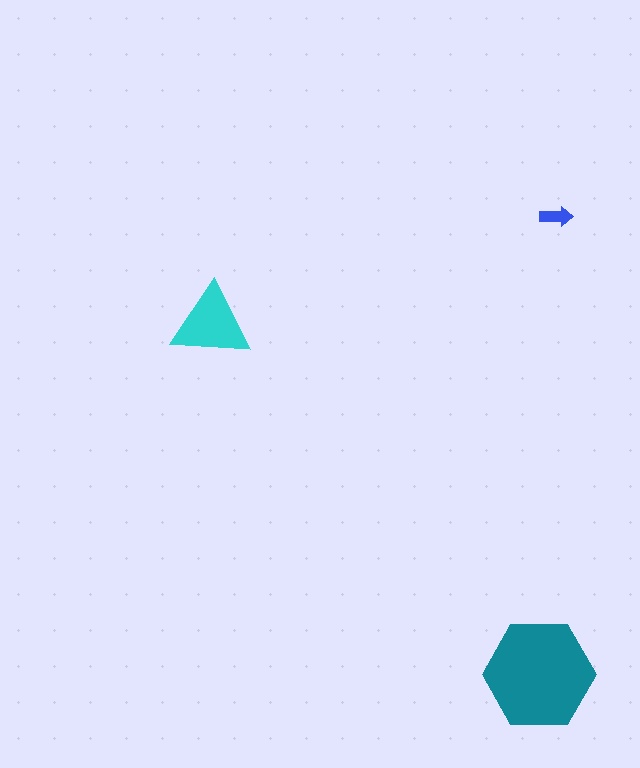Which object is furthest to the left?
The cyan triangle is leftmost.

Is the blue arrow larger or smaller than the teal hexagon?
Smaller.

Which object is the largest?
The teal hexagon.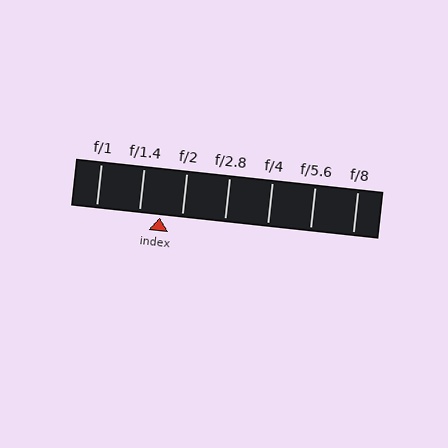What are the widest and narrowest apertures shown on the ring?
The widest aperture shown is f/1 and the narrowest is f/8.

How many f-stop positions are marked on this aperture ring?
There are 7 f-stop positions marked.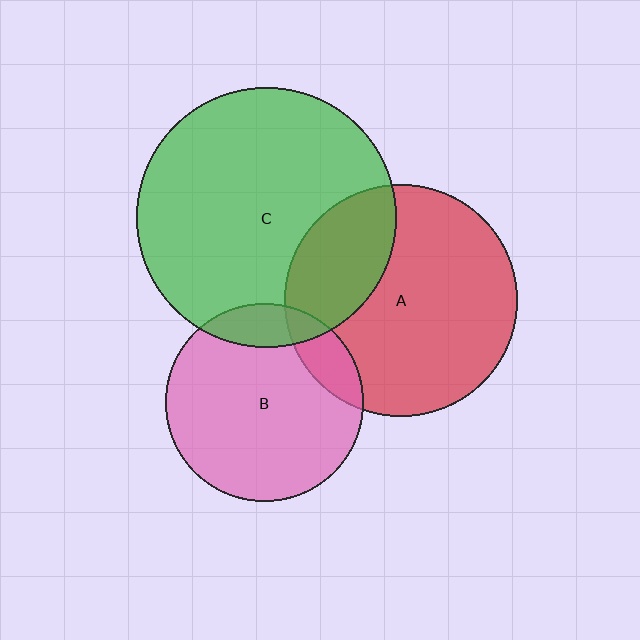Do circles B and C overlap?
Yes.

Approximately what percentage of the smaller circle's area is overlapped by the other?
Approximately 15%.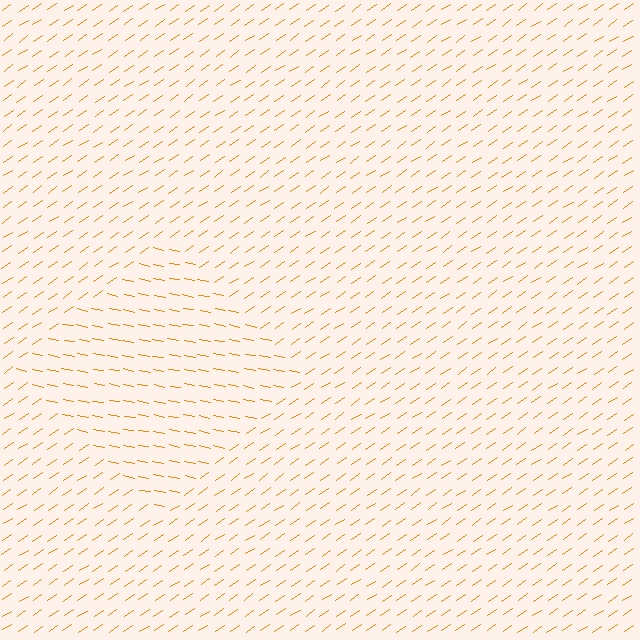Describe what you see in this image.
The image is filled with small orange line segments. A diamond region in the image has lines oriented differently from the surrounding lines, creating a visible texture boundary.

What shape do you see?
I see a diamond.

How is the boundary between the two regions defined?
The boundary is defined purely by a change in line orientation (approximately 45 degrees difference). All lines are the same color and thickness.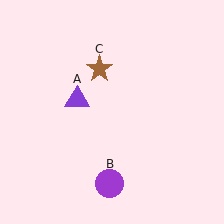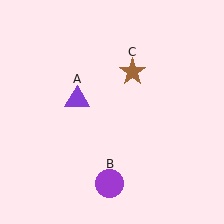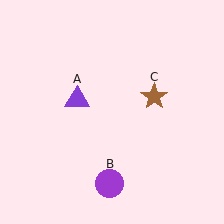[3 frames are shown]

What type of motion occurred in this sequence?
The brown star (object C) rotated clockwise around the center of the scene.